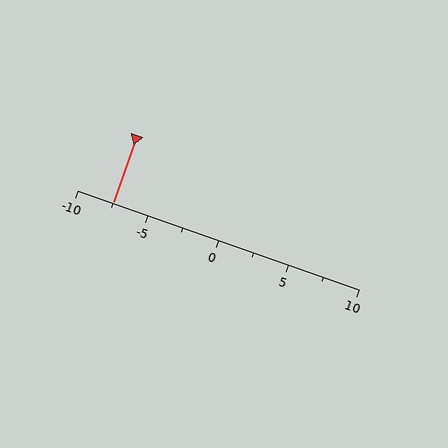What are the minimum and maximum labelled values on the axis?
The axis runs from -10 to 10.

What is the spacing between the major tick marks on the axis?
The major ticks are spaced 5 apart.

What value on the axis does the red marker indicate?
The marker indicates approximately -7.5.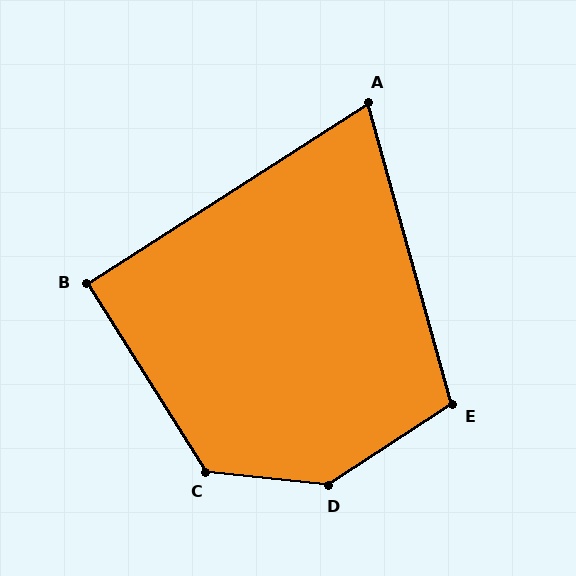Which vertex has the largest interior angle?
D, at approximately 141 degrees.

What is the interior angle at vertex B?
Approximately 90 degrees (approximately right).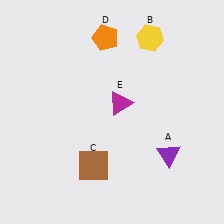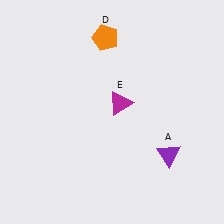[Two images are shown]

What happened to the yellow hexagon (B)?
The yellow hexagon (B) was removed in Image 2. It was in the top-right area of Image 1.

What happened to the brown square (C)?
The brown square (C) was removed in Image 2. It was in the bottom-left area of Image 1.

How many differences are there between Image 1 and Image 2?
There are 2 differences between the two images.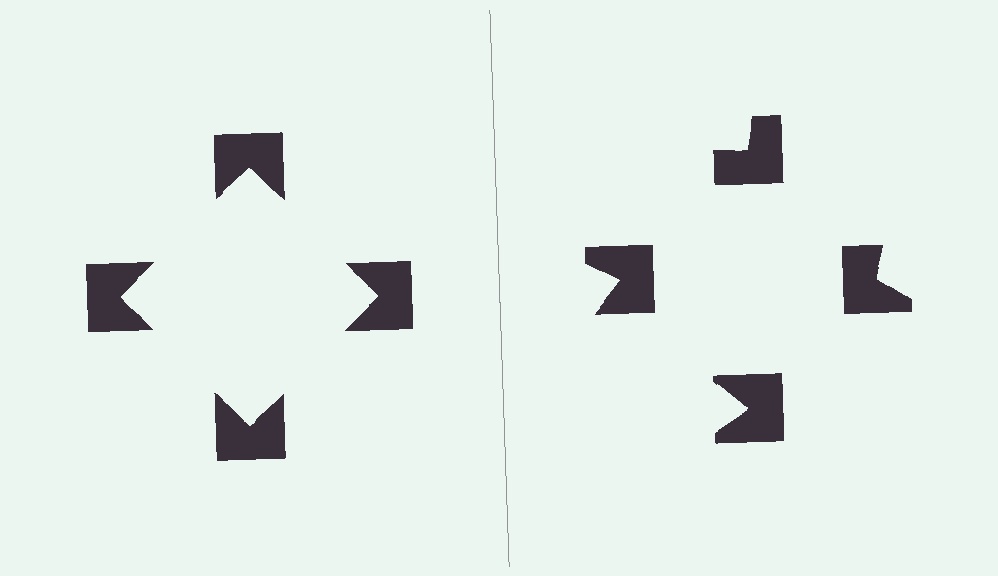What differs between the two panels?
The notched squares are positioned identically on both sides; only the wedge orientations differ. On the left they align to a square; on the right they are misaligned.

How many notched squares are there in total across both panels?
8 — 4 on each side.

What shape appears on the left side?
An illusory square.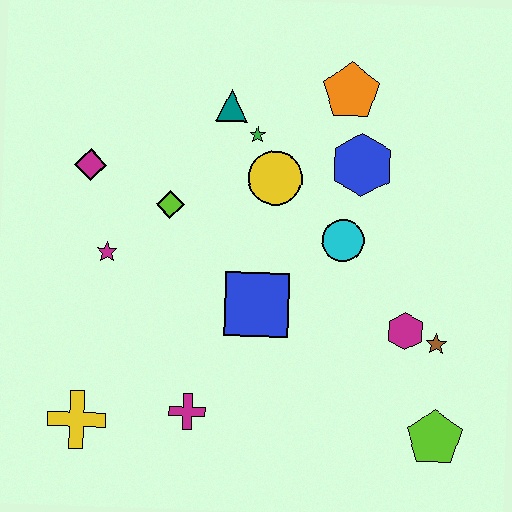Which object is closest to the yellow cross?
The magenta cross is closest to the yellow cross.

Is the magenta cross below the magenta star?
Yes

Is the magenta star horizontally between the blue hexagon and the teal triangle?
No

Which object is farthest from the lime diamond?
The lime pentagon is farthest from the lime diamond.